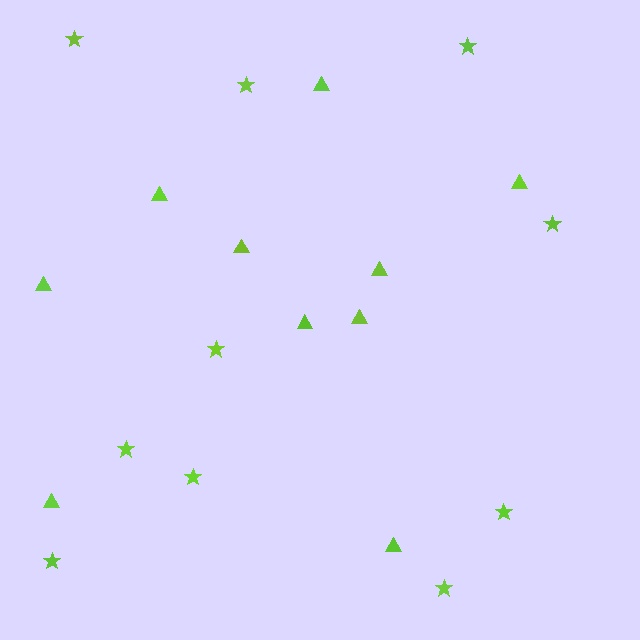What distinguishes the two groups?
There are 2 groups: one group of stars (10) and one group of triangles (10).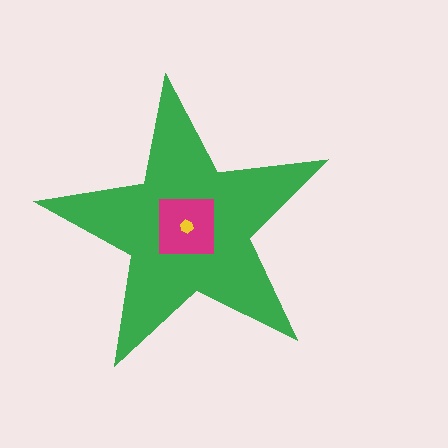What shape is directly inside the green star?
The magenta square.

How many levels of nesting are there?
3.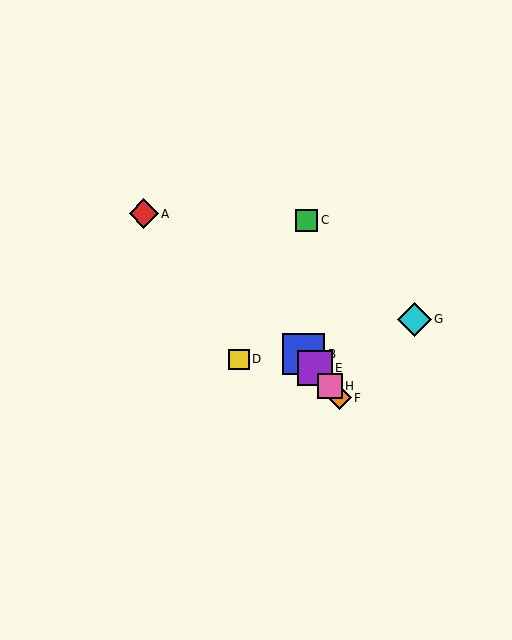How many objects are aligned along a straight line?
4 objects (B, E, F, H) are aligned along a straight line.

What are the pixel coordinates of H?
Object H is at (330, 386).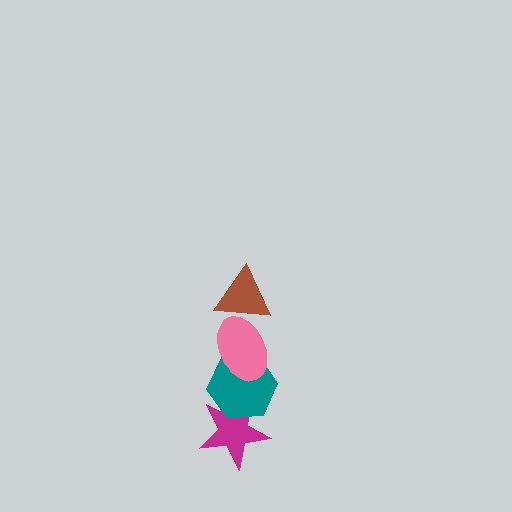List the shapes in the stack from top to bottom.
From top to bottom: the brown triangle, the pink ellipse, the teal hexagon, the magenta star.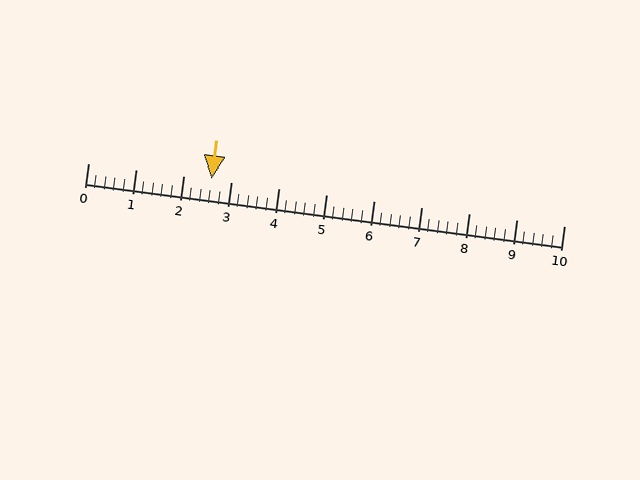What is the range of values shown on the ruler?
The ruler shows values from 0 to 10.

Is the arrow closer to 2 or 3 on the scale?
The arrow is closer to 3.